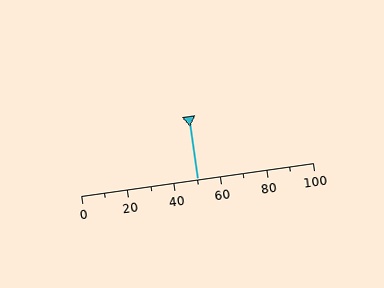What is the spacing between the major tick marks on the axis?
The major ticks are spaced 20 apart.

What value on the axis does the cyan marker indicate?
The marker indicates approximately 50.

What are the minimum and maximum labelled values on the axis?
The axis runs from 0 to 100.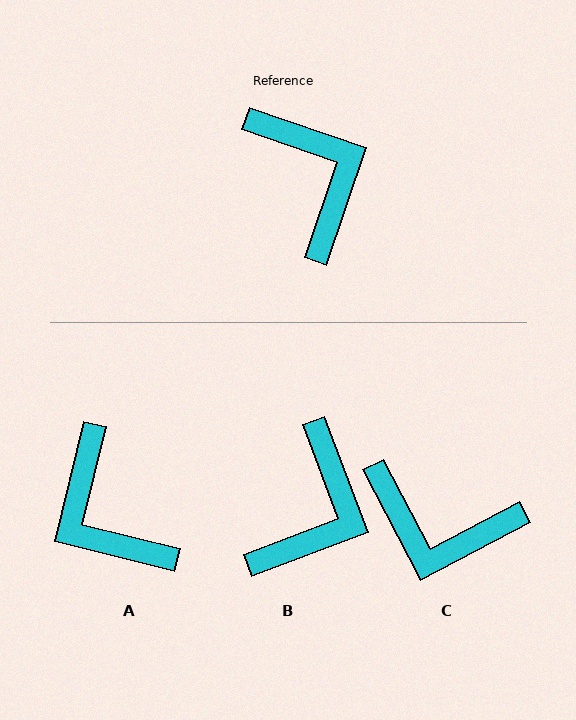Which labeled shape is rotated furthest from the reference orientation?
A, about 175 degrees away.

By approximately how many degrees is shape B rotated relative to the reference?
Approximately 50 degrees clockwise.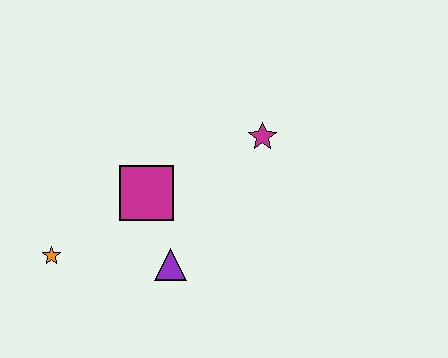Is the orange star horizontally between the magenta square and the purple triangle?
No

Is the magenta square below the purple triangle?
No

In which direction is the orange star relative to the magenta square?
The orange star is to the left of the magenta square.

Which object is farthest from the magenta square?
The magenta star is farthest from the magenta square.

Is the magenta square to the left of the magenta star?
Yes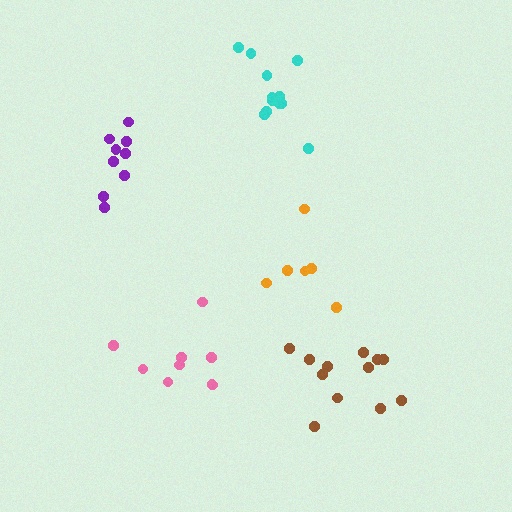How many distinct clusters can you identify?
There are 5 distinct clusters.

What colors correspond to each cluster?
The clusters are colored: cyan, purple, orange, pink, brown.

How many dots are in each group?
Group 1: 12 dots, Group 2: 9 dots, Group 3: 6 dots, Group 4: 9 dots, Group 5: 12 dots (48 total).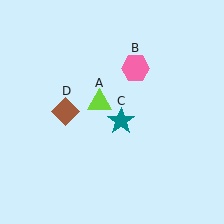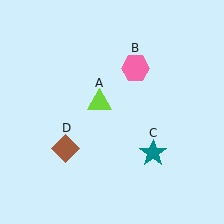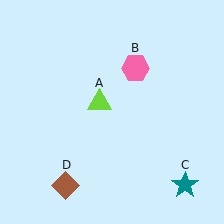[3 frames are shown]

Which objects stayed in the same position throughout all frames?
Lime triangle (object A) and pink hexagon (object B) remained stationary.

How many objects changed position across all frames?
2 objects changed position: teal star (object C), brown diamond (object D).